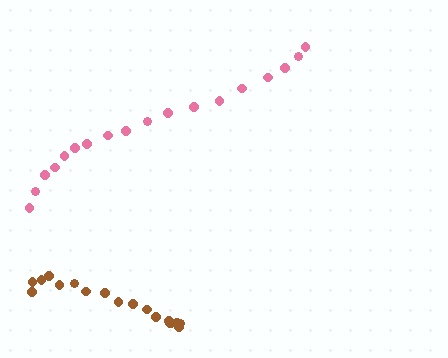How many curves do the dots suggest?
There are 2 distinct paths.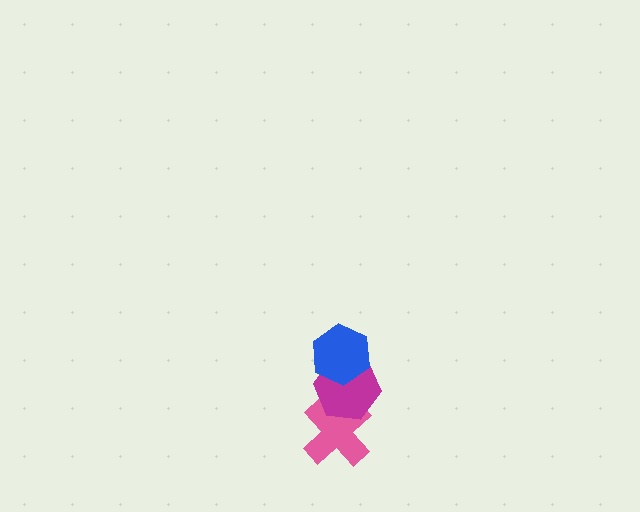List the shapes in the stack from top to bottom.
From top to bottom: the blue hexagon, the magenta hexagon, the pink cross.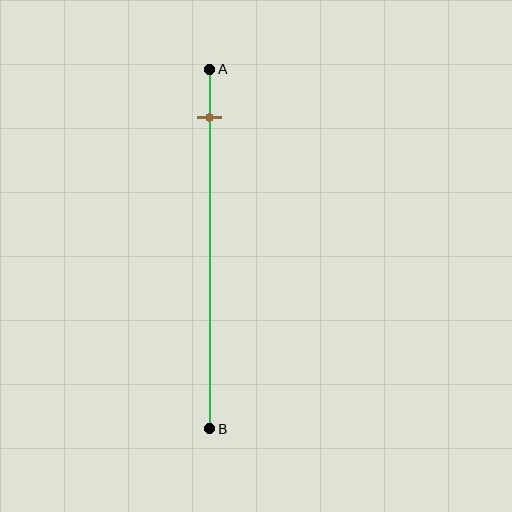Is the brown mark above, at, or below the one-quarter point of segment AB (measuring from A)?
The brown mark is above the one-quarter point of segment AB.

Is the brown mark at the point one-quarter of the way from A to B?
No, the mark is at about 15% from A, not at the 25% one-quarter point.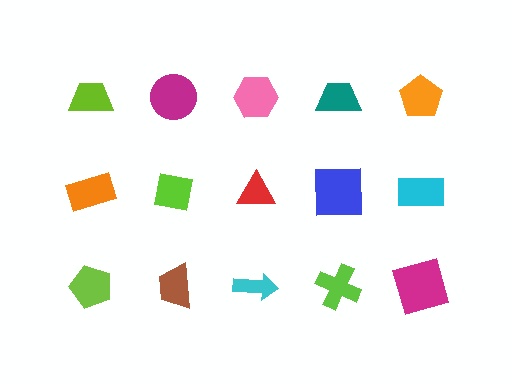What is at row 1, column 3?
A pink hexagon.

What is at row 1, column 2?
A magenta circle.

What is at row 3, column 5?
A magenta square.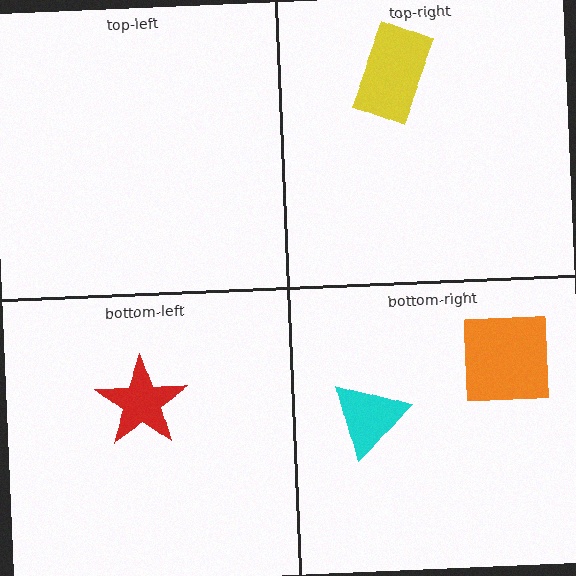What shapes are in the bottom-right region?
The cyan triangle, the orange square.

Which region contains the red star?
The bottom-left region.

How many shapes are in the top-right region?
1.